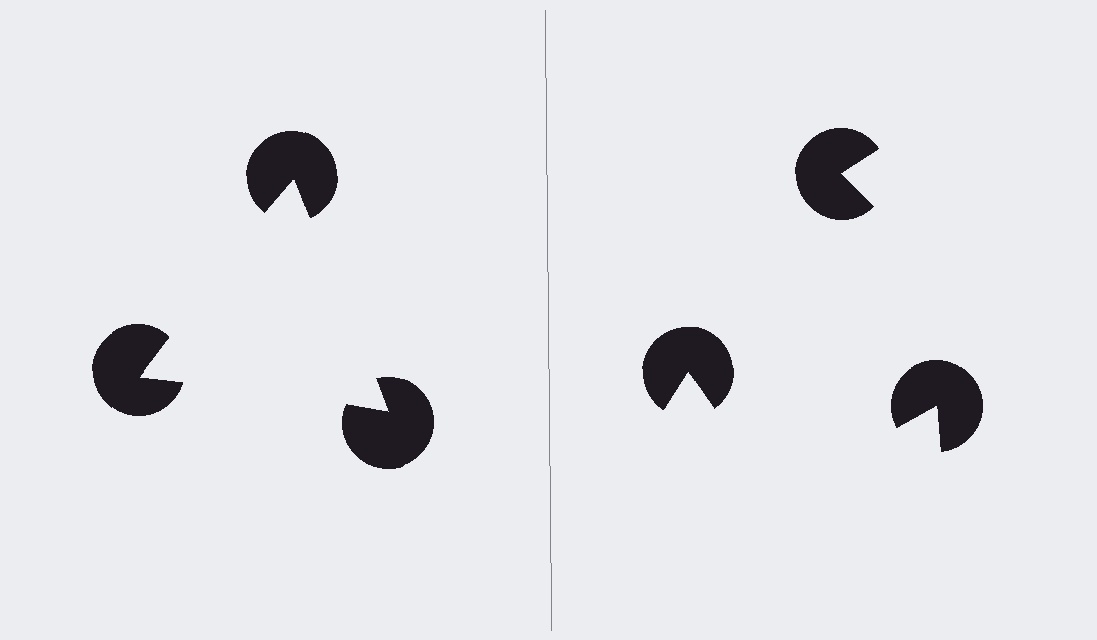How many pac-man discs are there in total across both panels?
6 — 3 on each side.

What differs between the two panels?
The pac-man discs are positioned identically on both sides; only the wedge orientations differ. On the left they align to a triangle; on the right they are misaligned.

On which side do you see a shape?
An illusory triangle appears on the left side. On the right side the wedge cuts are rotated, so no coherent shape forms.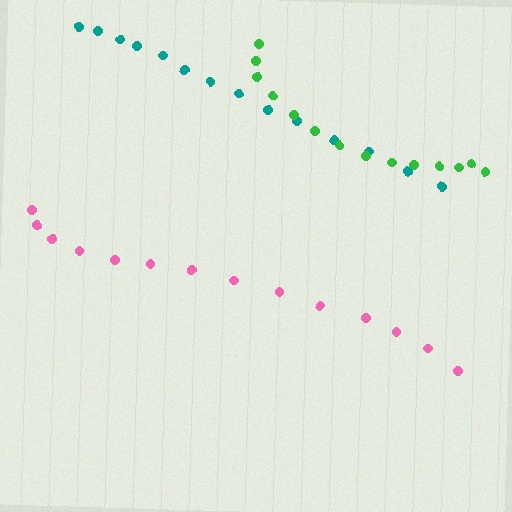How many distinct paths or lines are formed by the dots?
There are 3 distinct paths.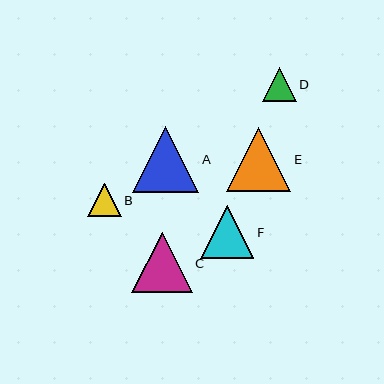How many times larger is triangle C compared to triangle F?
Triangle C is approximately 1.1 times the size of triangle F.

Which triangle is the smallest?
Triangle D is the smallest with a size of approximately 34 pixels.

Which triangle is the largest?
Triangle A is the largest with a size of approximately 66 pixels.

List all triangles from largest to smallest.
From largest to smallest: A, E, C, F, B, D.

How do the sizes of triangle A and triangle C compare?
Triangle A and triangle C are approximately the same size.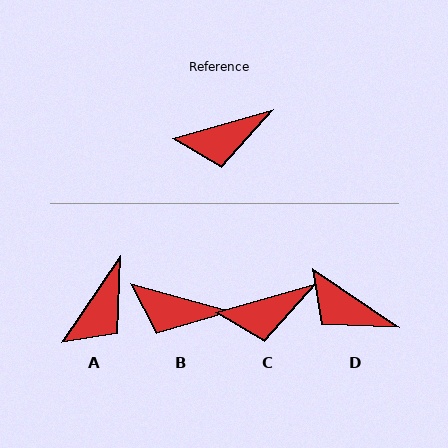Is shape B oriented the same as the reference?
No, it is off by about 32 degrees.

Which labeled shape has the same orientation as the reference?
C.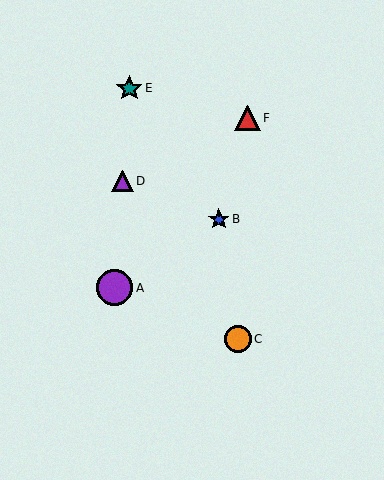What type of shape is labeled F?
Shape F is a red triangle.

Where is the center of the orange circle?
The center of the orange circle is at (238, 339).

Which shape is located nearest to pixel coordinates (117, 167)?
The purple triangle (labeled D) at (122, 181) is nearest to that location.